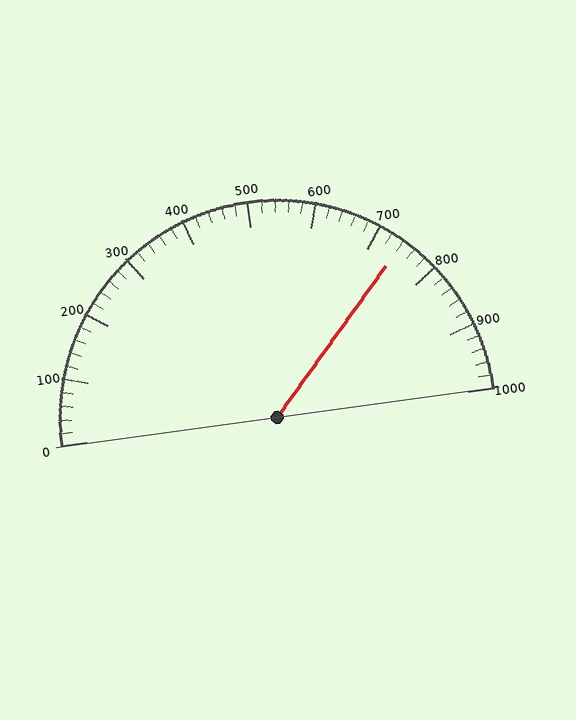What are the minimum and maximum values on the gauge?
The gauge ranges from 0 to 1000.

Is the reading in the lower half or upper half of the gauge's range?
The reading is in the upper half of the range (0 to 1000).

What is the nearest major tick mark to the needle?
The nearest major tick mark is 700.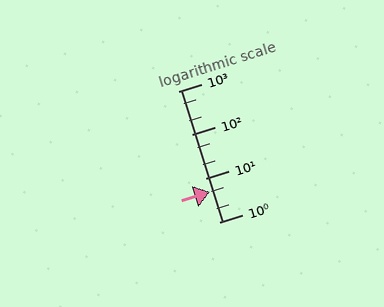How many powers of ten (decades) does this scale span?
The scale spans 3 decades, from 1 to 1000.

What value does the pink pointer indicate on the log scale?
The pointer indicates approximately 4.8.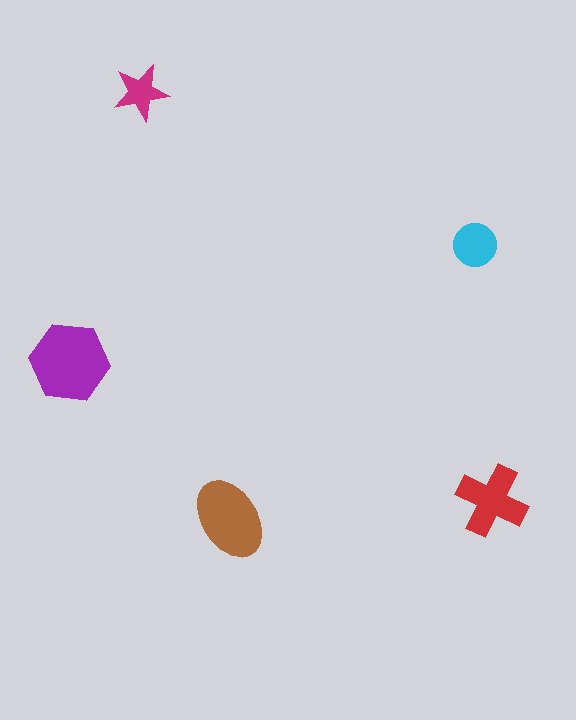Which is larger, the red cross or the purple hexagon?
The purple hexagon.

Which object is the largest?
The purple hexagon.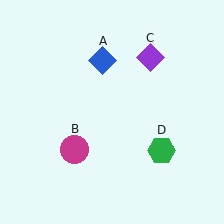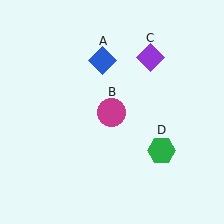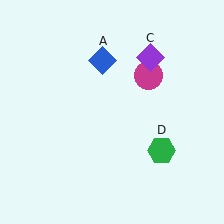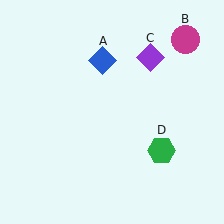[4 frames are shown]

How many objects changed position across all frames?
1 object changed position: magenta circle (object B).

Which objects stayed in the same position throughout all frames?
Blue diamond (object A) and purple diamond (object C) and green hexagon (object D) remained stationary.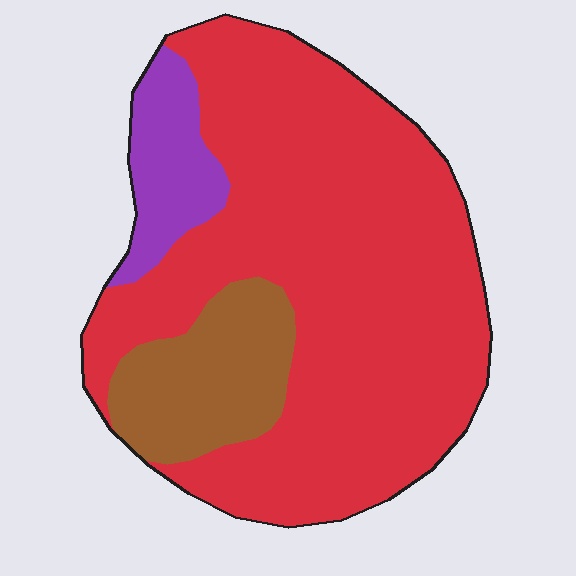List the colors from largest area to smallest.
From largest to smallest: red, brown, purple.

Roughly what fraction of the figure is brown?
Brown covers 15% of the figure.